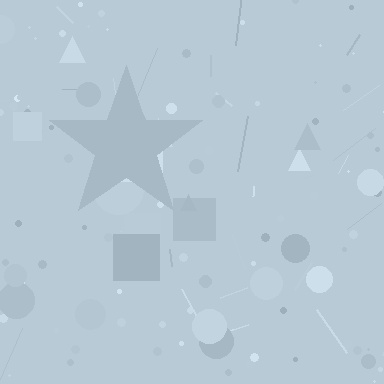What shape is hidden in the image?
A star is hidden in the image.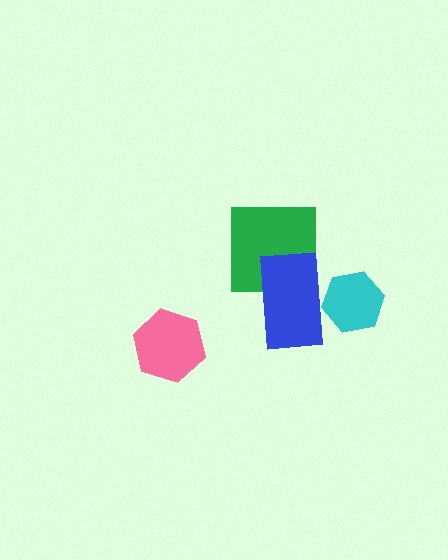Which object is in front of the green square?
The blue rectangle is in front of the green square.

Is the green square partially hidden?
Yes, it is partially covered by another shape.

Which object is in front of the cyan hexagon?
The blue rectangle is in front of the cyan hexagon.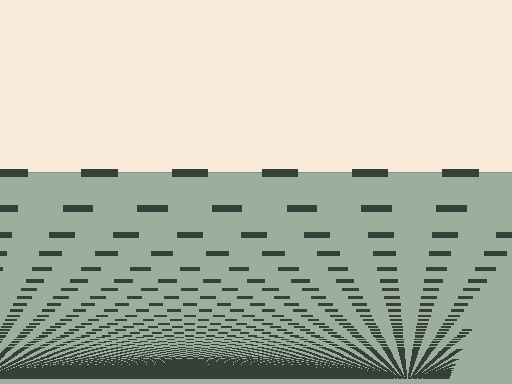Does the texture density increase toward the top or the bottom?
Density increases toward the bottom.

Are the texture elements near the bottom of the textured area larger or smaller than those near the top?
Smaller. The gradient is inverted — elements near the bottom are smaller and denser.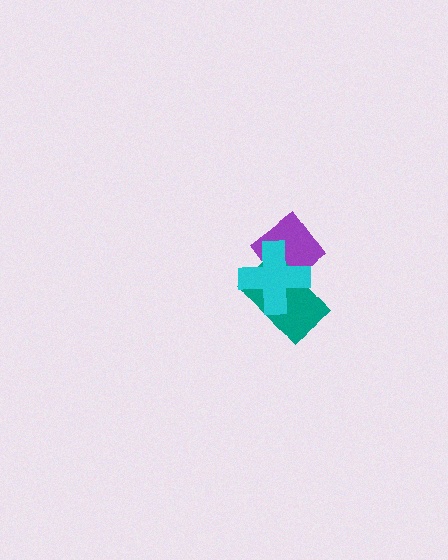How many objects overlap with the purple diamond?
2 objects overlap with the purple diamond.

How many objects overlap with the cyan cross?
2 objects overlap with the cyan cross.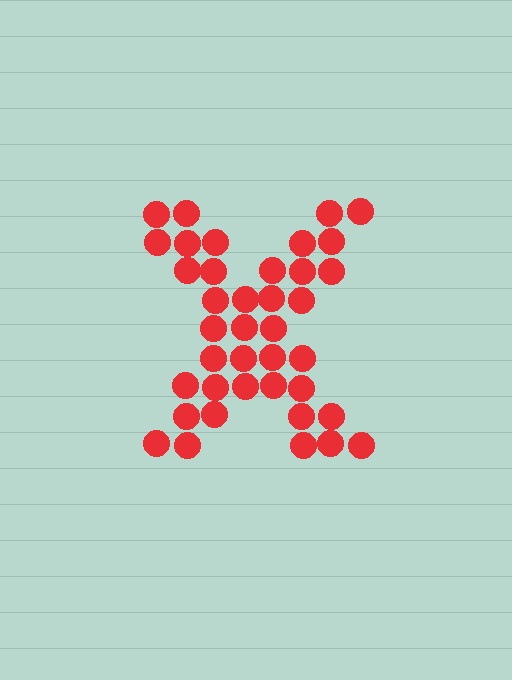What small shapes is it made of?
It is made of small circles.